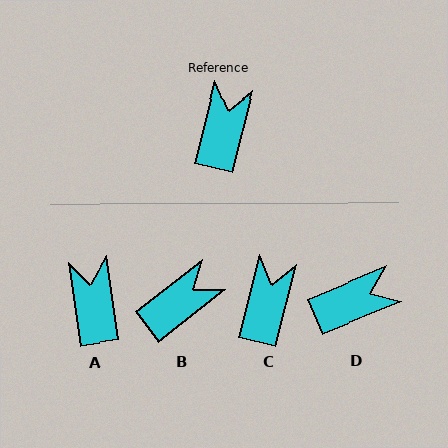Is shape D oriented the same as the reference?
No, it is off by about 53 degrees.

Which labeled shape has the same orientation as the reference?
C.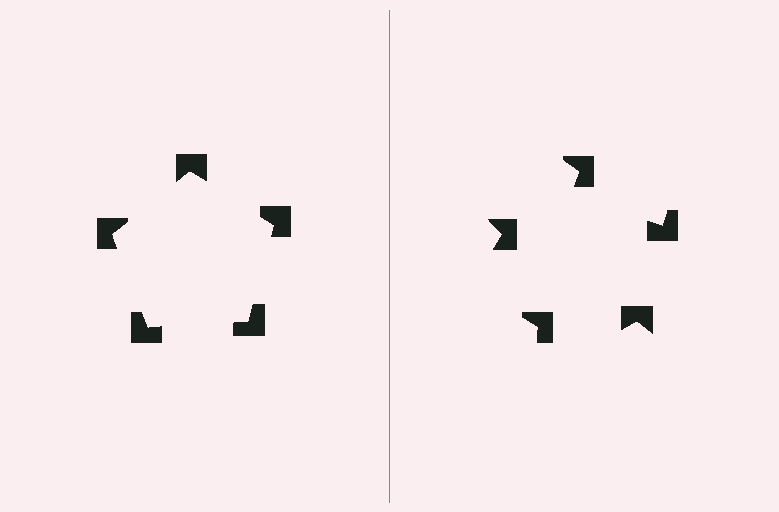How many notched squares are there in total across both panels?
10 — 5 on each side.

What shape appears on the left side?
An illusory pentagon.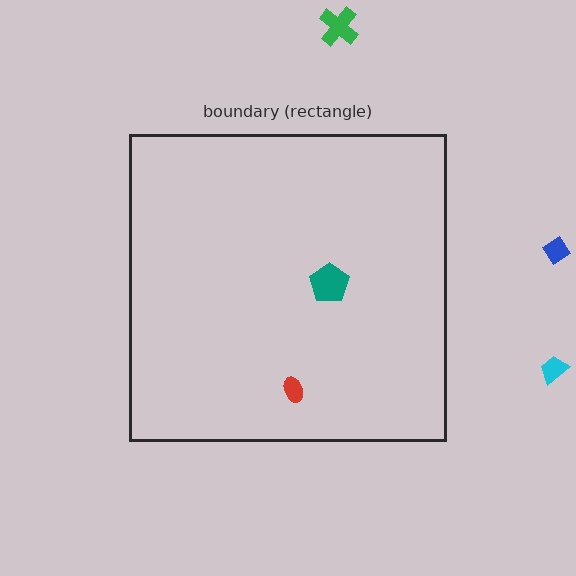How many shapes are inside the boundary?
2 inside, 3 outside.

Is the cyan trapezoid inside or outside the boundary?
Outside.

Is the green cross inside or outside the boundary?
Outside.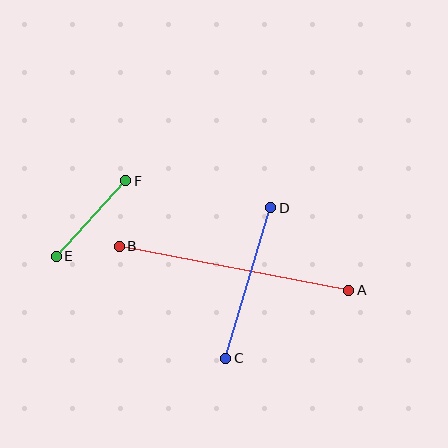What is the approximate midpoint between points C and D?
The midpoint is at approximately (248, 283) pixels.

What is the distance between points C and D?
The distance is approximately 157 pixels.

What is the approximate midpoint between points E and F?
The midpoint is at approximately (91, 219) pixels.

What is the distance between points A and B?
The distance is approximately 233 pixels.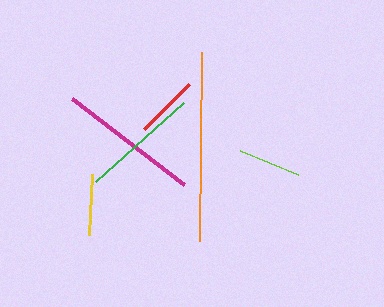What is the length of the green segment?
The green segment is approximately 118 pixels long.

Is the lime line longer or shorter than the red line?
The red line is longer than the lime line.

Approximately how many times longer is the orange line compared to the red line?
The orange line is approximately 3.0 times the length of the red line.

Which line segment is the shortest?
The yellow line is the shortest at approximately 61 pixels.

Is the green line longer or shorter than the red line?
The green line is longer than the red line.